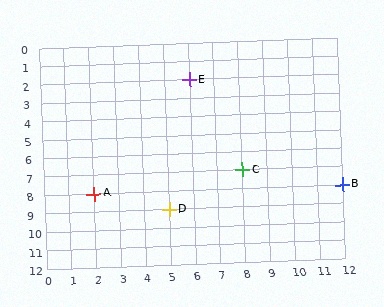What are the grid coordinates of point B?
Point B is at grid coordinates (12, 8).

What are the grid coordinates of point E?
Point E is at grid coordinates (6, 2).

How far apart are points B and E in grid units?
Points B and E are 6 columns and 6 rows apart (about 8.5 grid units diagonally).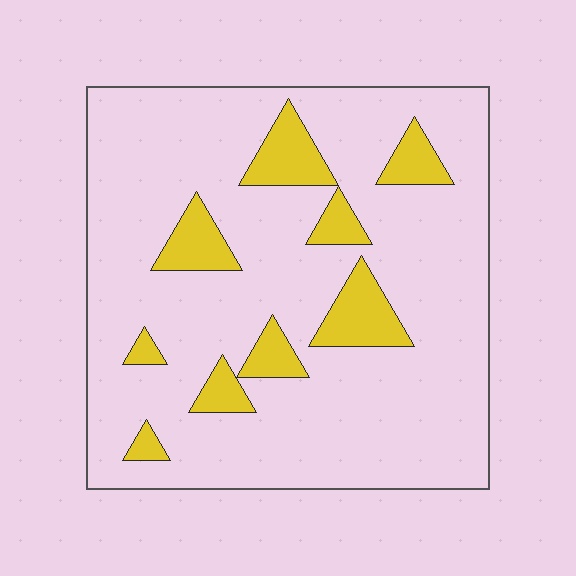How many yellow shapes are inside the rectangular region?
9.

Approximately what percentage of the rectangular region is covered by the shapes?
Approximately 15%.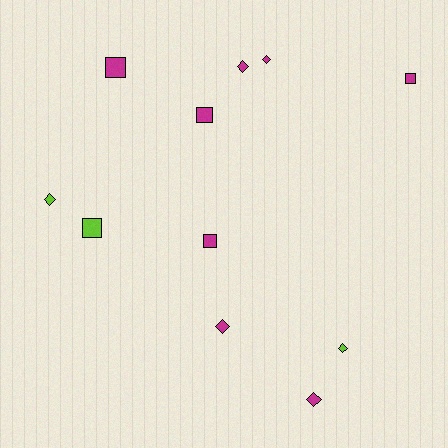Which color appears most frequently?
Magenta, with 8 objects.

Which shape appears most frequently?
Diamond, with 6 objects.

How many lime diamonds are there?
There are 2 lime diamonds.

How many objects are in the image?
There are 11 objects.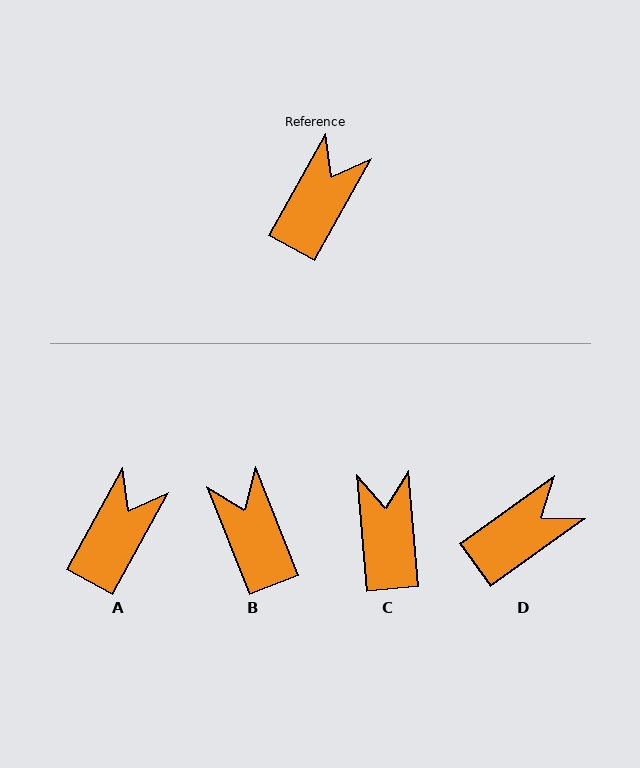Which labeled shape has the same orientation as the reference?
A.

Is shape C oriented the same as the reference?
No, it is off by about 34 degrees.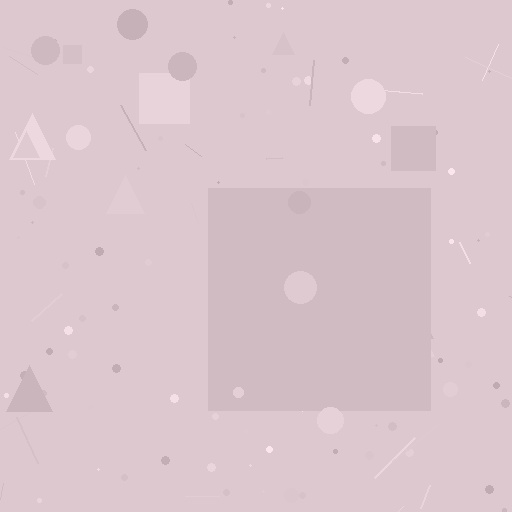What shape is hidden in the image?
A square is hidden in the image.